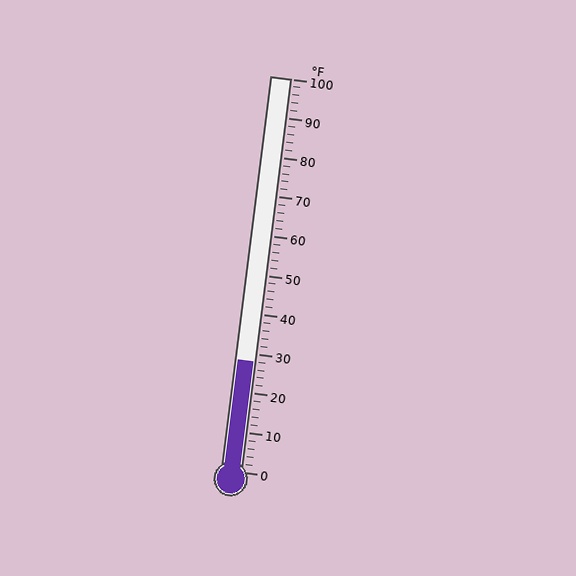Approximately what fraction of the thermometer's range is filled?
The thermometer is filled to approximately 30% of its range.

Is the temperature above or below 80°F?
The temperature is below 80°F.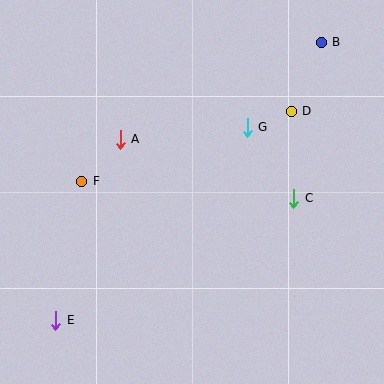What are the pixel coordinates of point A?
Point A is at (120, 139).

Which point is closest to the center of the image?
Point G at (247, 127) is closest to the center.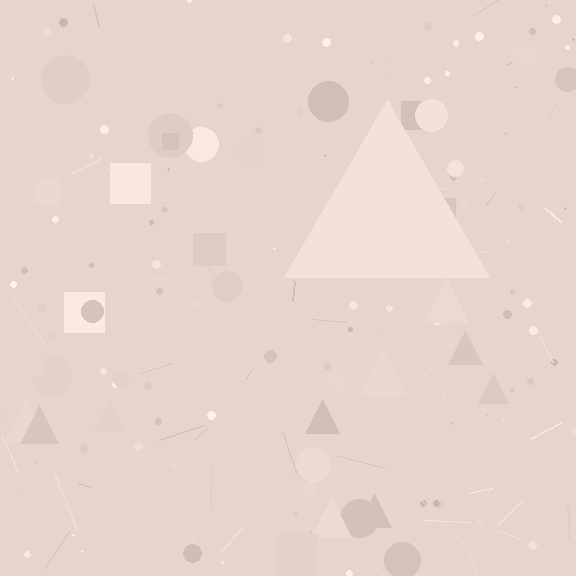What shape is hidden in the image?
A triangle is hidden in the image.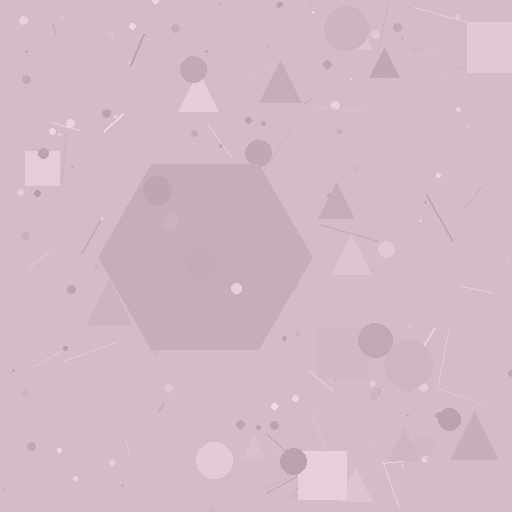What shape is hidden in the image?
A hexagon is hidden in the image.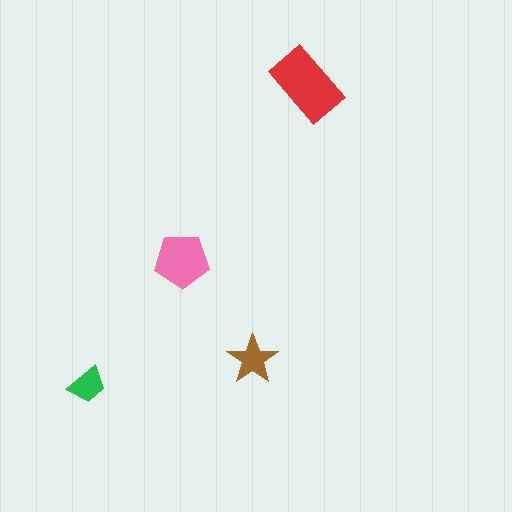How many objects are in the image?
There are 4 objects in the image.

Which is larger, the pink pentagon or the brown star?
The pink pentagon.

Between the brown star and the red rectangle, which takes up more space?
The red rectangle.